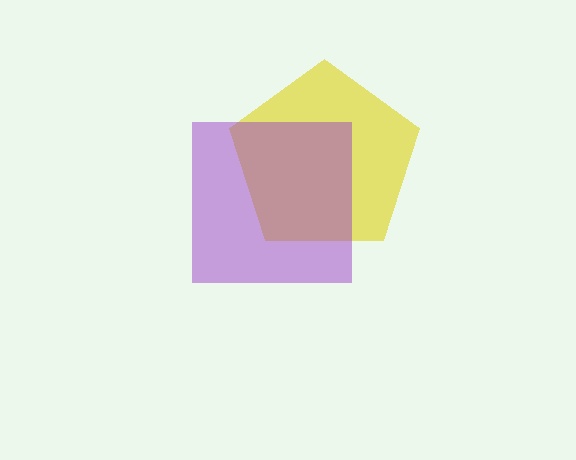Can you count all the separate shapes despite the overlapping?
Yes, there are 2 separate shapes.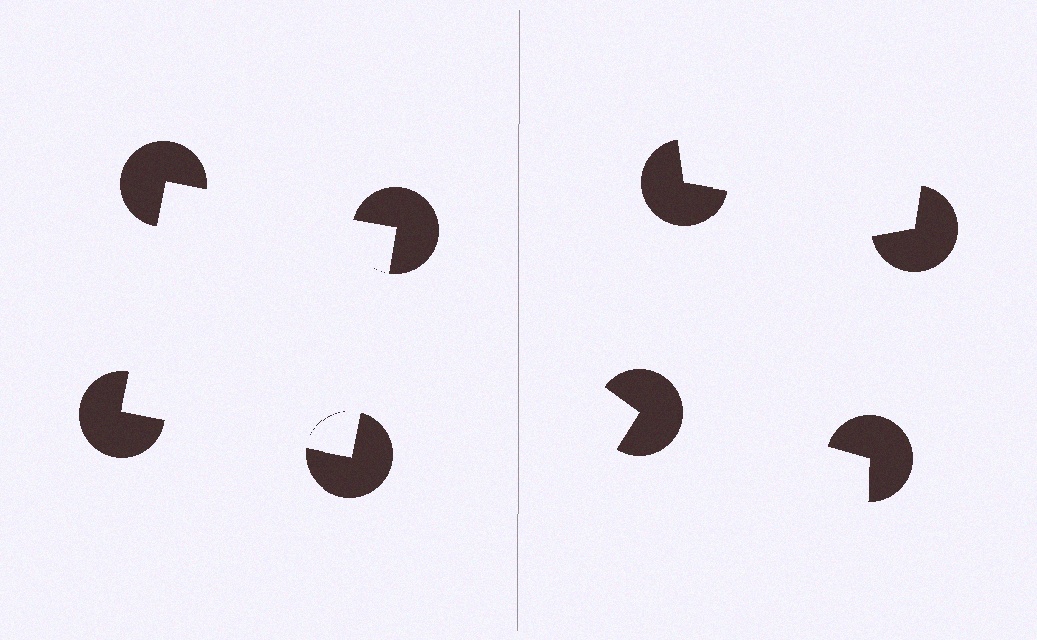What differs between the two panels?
The pac-man discs are positioned identically on both sides; only the wedge orientations differ. On the left they align to a square; on the right they are misaligned.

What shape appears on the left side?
An illusory square.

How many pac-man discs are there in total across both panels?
8 — 4 on each side.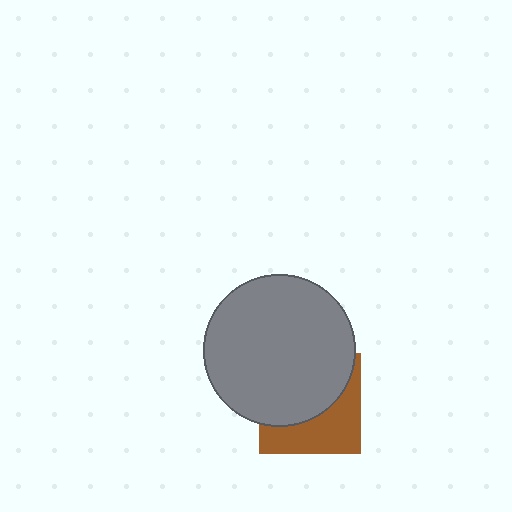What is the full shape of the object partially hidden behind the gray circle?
The partially hidden object is a brown square.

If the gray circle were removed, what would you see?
You would see the complete brown square.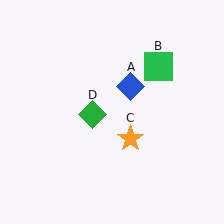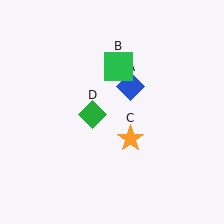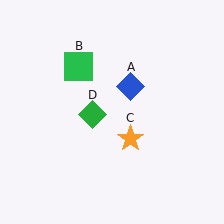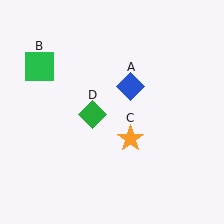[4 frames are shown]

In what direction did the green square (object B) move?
The green square (object B) moved left.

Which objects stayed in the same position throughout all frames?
Blue diamond (object A) and orange star (object C) and green diamond (object D) remained stationary.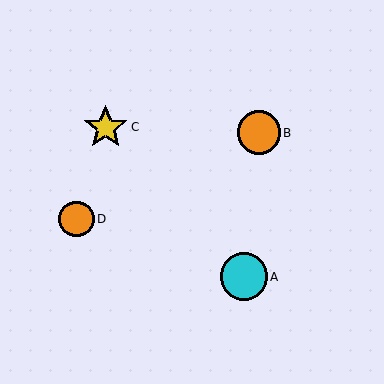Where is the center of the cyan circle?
The center of the cyan circle is at (244, 277).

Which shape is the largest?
The cyan circle (labeled A) is the largest.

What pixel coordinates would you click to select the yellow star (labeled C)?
Click at (106, 127) to select the yellow star C.